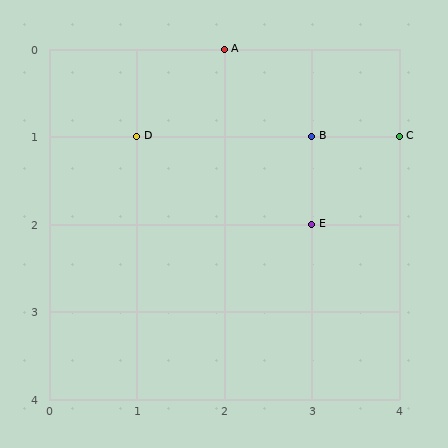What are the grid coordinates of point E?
Point E is at grid coordinates (3, 2).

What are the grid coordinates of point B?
Point B is at grid coordinates (3, 1).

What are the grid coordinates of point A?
Point A is at grid coordinates (2, 0).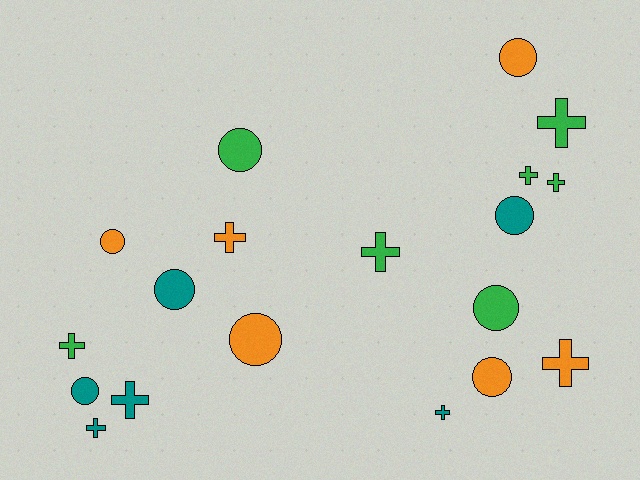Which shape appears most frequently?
Cross, with 10 objects.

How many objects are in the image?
There are 19 objects.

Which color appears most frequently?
Green, with 7 objects.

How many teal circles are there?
There are 3 teal circles.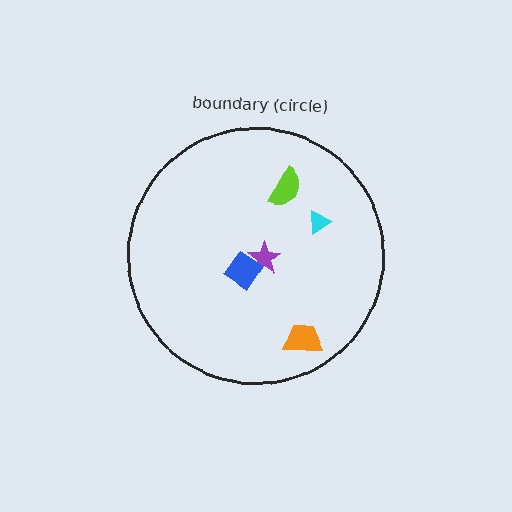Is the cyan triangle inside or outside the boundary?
Inside.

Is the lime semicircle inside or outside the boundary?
Inside.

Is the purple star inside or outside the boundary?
Inside.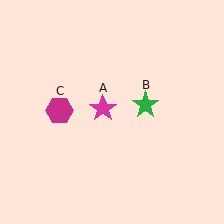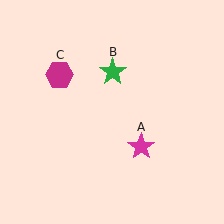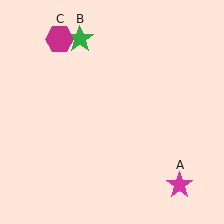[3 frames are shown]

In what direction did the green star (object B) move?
The green star (object B) moved up and to the left.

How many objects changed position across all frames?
3 objects changed position: magenta star (object A), green star (object B), magenta hexagon (object C).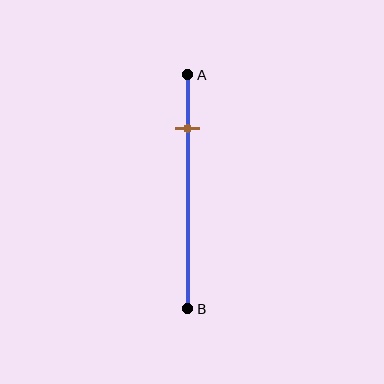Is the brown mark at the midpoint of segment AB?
No, the mark is at about 25% from A, not at the 50% midpoint.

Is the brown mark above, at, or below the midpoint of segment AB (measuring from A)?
The brown mark is above the midpoint of segment AB.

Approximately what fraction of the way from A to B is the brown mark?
The brown mark is approximately 25% of the way from A to B.